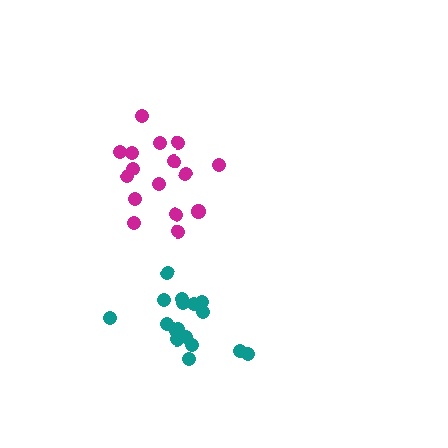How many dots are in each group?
Group 1: 16 dots, Group 2: 18 dots (34 total).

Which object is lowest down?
The teal cluster is bottommost.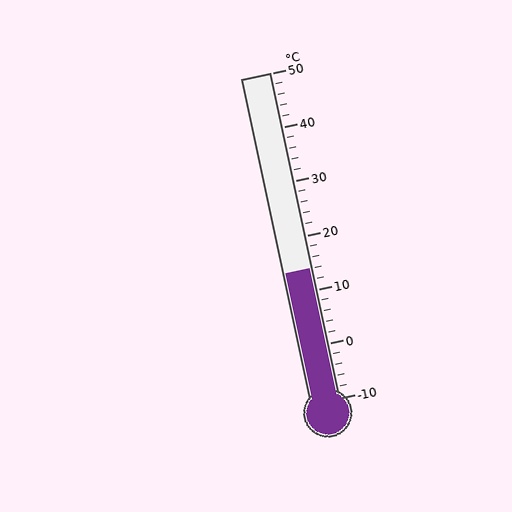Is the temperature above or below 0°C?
The temperature is above 0°C.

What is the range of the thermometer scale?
The thermometer scale ranges from -10°C to 50°C.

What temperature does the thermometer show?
The thermometer shows approximately 14°C.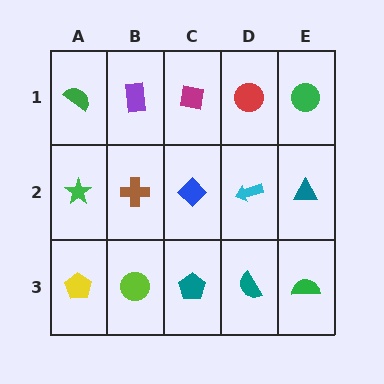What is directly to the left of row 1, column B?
A green semicircle.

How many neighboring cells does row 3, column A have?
2.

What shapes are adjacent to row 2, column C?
A magenta square (row 1, column C), a teal pentagon (row 3, column C), a brown cross (row 2, column B), a cyan arrow (row 2, column D).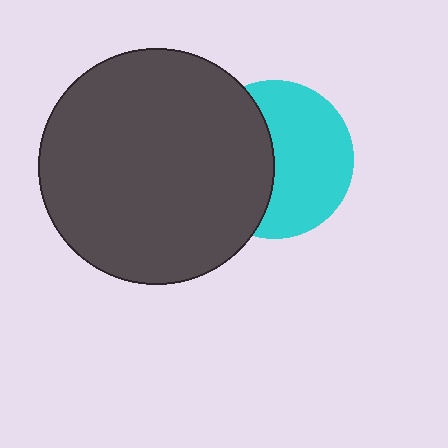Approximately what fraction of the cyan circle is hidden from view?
Roughly 43% of the cyan circle is hidden behind the dark gray circle.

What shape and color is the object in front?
The object in front is a dark gray circle.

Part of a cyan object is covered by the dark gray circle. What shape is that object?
It is a circle.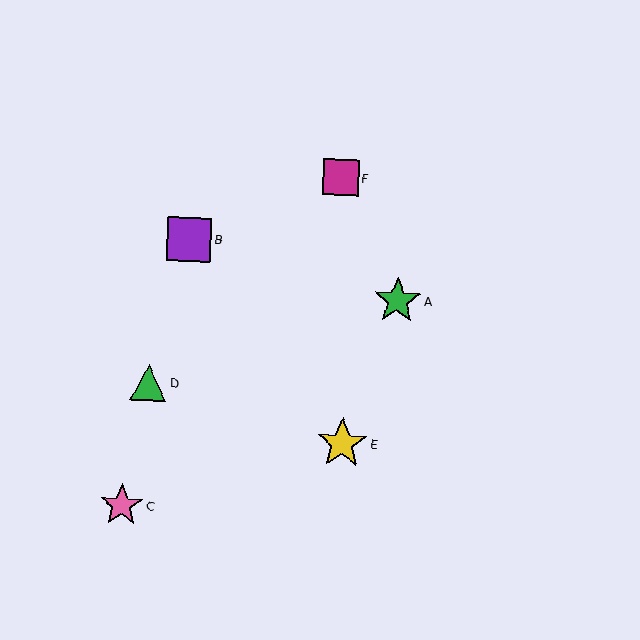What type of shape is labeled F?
Shape F is a magenta square.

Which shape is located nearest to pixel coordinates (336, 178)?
The magenta square (labeled F) at (341, 178) is nearest to that location.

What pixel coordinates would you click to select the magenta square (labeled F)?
Click at (341, 178) to select the magenta square F.